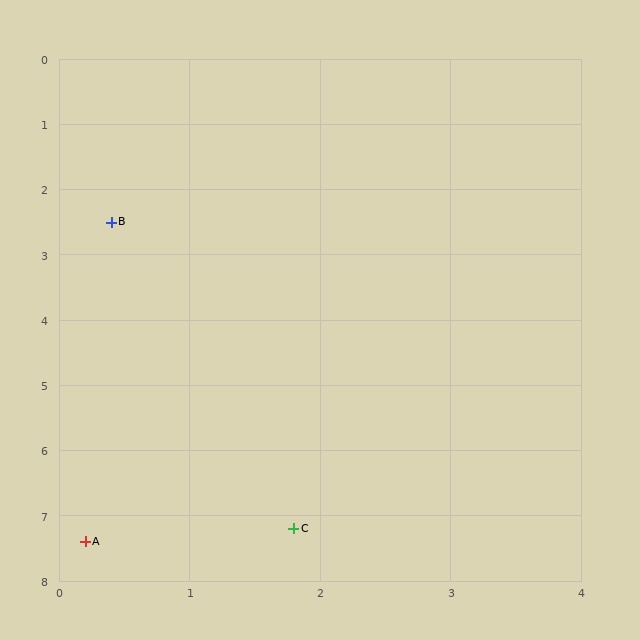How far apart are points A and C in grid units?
Points A and C are about 1.6 grid units apart.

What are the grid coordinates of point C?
Point C is at approximately (1.8, 7.2).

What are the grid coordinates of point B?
Point B is at approximately (0.4, 2.5).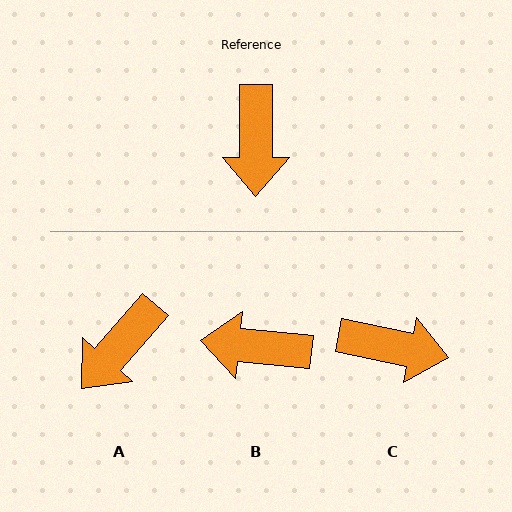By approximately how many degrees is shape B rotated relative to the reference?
Approximately 96 degrees clockwise.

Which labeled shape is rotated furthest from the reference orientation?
B, about 96 degrees away.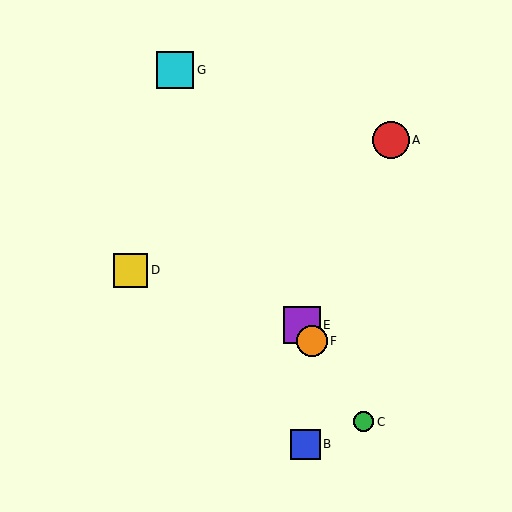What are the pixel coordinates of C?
Object C is at (364, 422).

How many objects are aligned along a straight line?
3 objects (C, E, F) are aligned along a straight line.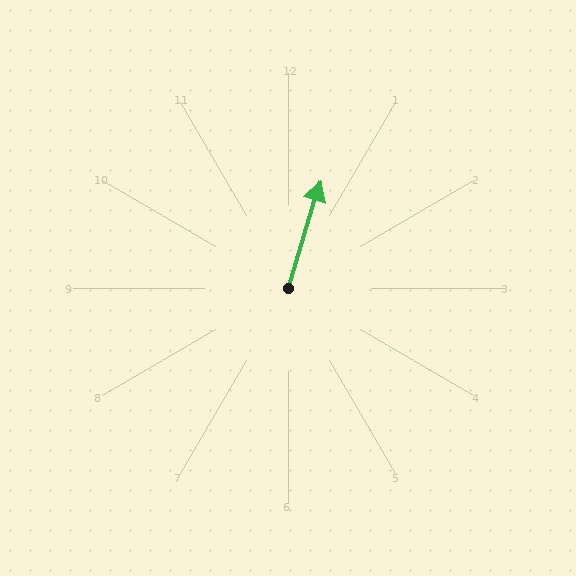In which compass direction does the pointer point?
North.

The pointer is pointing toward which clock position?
Roughly 1 o'clock.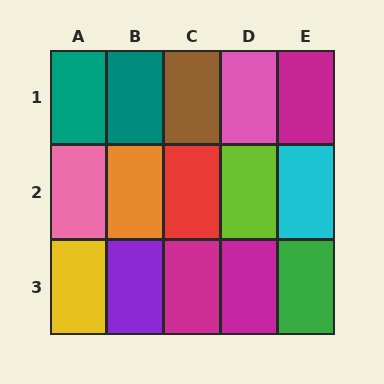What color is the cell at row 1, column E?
Magenta.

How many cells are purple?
1 cell is purple.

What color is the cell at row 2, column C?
Red.